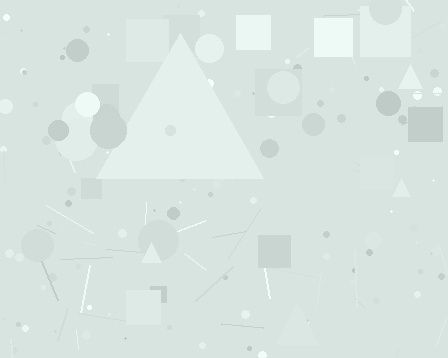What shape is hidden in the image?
A triangle is hidden in the image.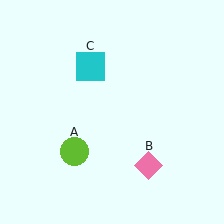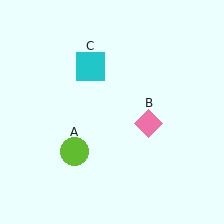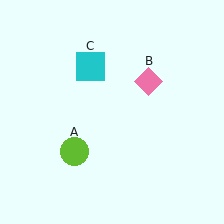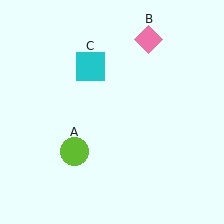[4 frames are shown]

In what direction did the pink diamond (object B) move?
The pink diamond (object B) moved up.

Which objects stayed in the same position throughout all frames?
Lime circle (object A) and cyan square (object C) remained stationary.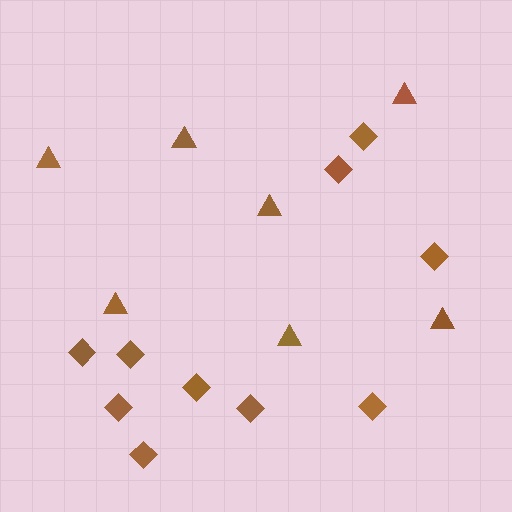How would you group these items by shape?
There are 2 groups: one group of diamonds (10) and one group of triangles (7).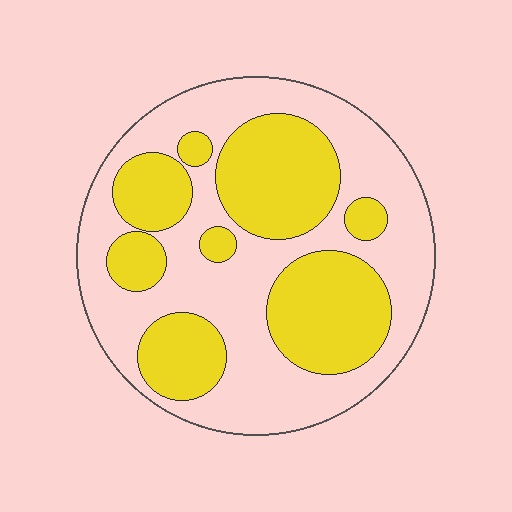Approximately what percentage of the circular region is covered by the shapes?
Approximately 40%.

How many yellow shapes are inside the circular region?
8.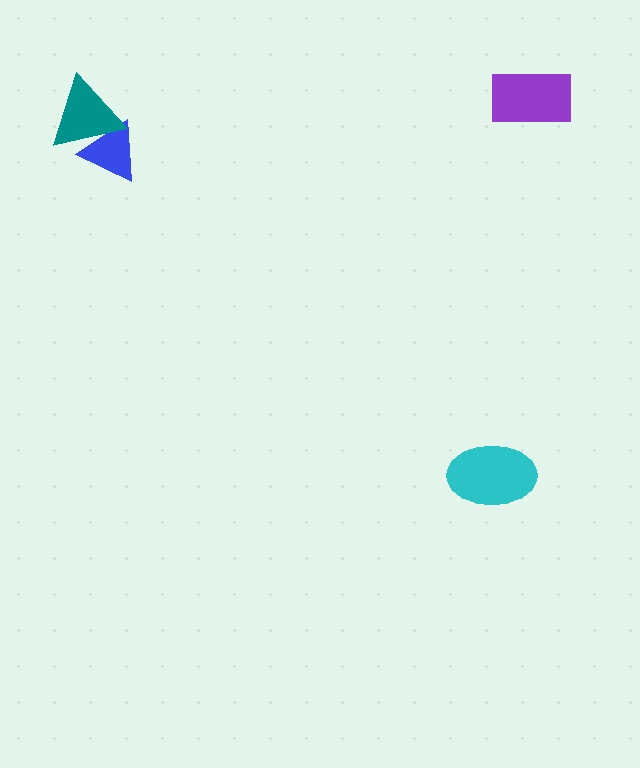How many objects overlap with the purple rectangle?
0 objects overlap with the purple rectangle.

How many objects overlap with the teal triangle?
1 object overlaps with the teal triangle.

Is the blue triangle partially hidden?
Yes, it is partially covered by another shape.